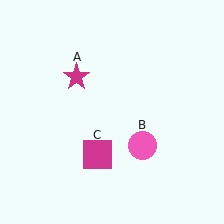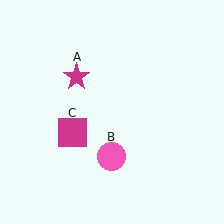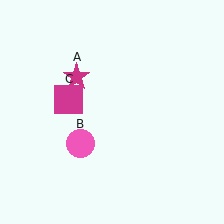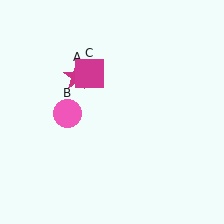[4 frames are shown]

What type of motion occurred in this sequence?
The pink circle (object B), magenta square (object C) rotated clockwise around the center of the scene.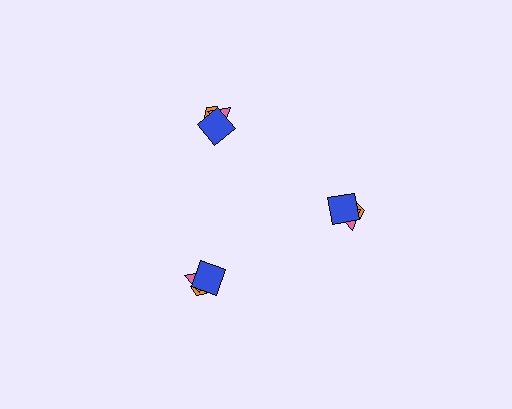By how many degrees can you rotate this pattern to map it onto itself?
The pattern maps onto itself every 120 degrees of rotation.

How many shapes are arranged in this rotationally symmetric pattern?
There are 9 shapes, arranged in 3 groups of 3.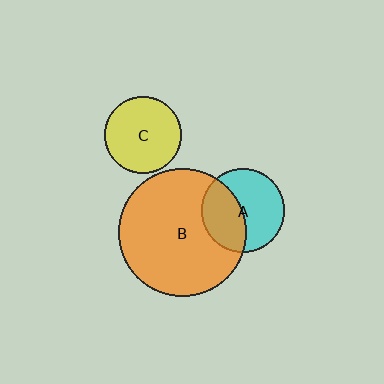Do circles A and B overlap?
Yes.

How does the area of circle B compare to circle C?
Approximately 2.7 times.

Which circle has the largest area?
Circle B (orange).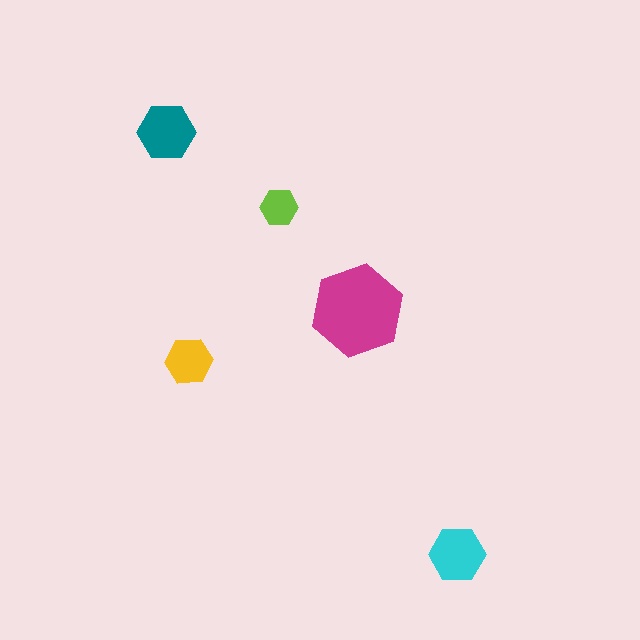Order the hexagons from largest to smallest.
the magenta one, the teal one, the cyan one, the yellow one, the lime one.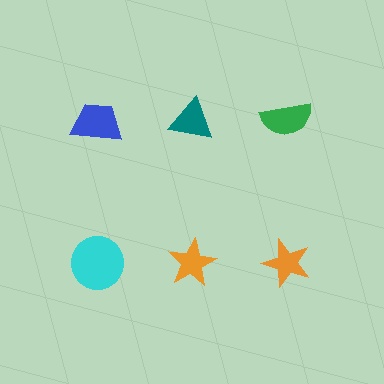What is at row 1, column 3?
A green semicircle.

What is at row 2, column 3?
An orange star.